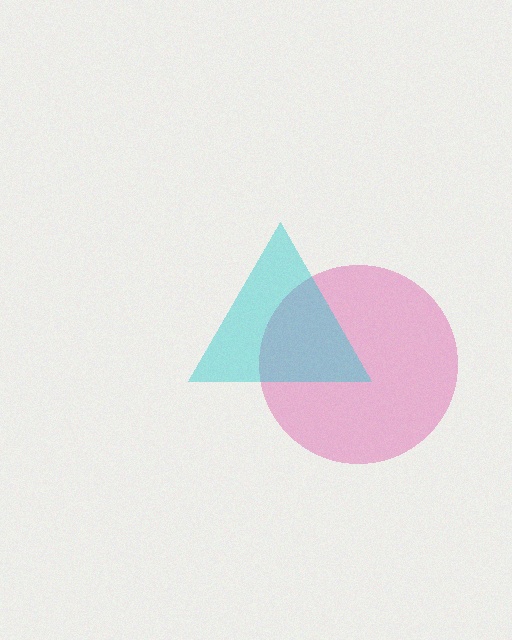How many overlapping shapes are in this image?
There are 2 overlapping shapes in the image.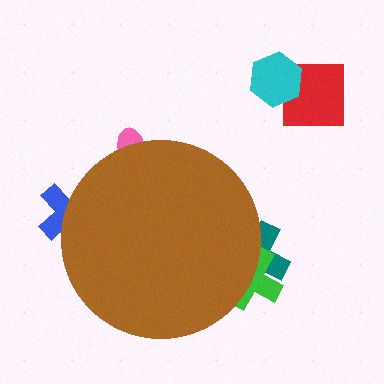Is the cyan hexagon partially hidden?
No, the cyan hexagon is fully visible.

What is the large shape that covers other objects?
A brown circle.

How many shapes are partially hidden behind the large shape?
4 shapes are partially hidden.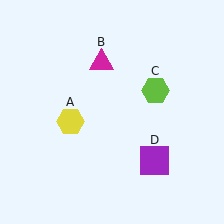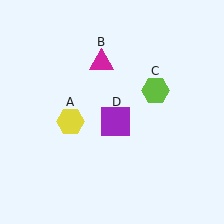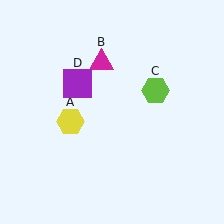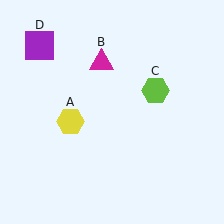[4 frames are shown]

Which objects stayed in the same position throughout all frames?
Yellow hexagon (object A) and magenta triangle (object B) and lime hexagon (object C) remained stationary.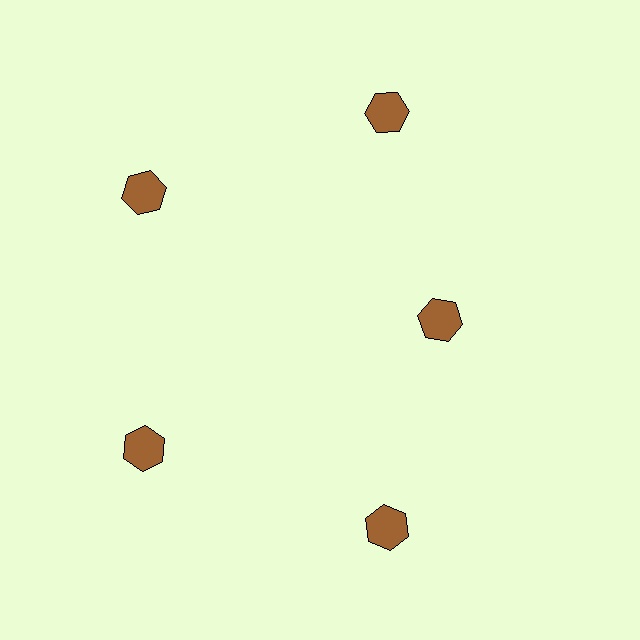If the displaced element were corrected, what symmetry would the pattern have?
It would have 5-fold rotational symmetry — the pattern would map onto itself every 72 degrees.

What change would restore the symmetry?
The symmetry would be restored by moving it outward, back onto the ring so that all 5 hexagons sit at equal angles and equal distance from the center.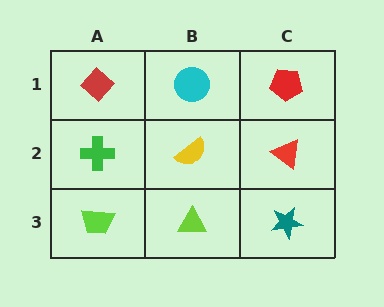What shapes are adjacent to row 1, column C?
A red triangle (row 2, column C), a cyan circle (row 1, column B).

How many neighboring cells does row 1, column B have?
3.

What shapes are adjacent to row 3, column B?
A yellow semicircle (row 2, column B), a lime trapezoid (row 3, column A), a teal star (row 3, column C).